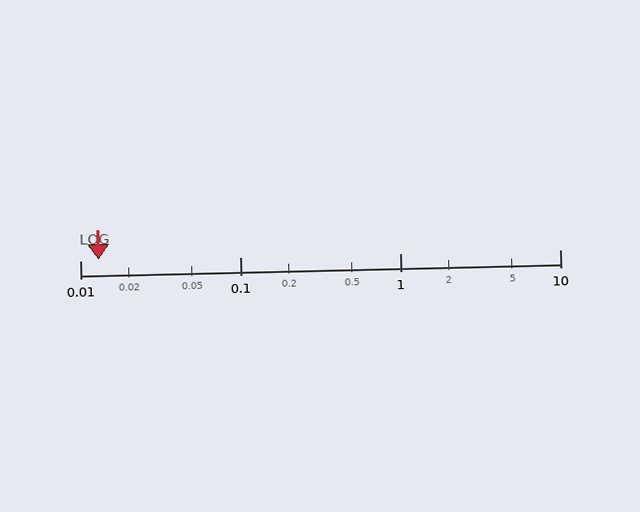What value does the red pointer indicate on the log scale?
The pointer indicates approximately 0.013.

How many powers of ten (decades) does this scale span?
The scale spans 3 decades, from 0.01 to 10.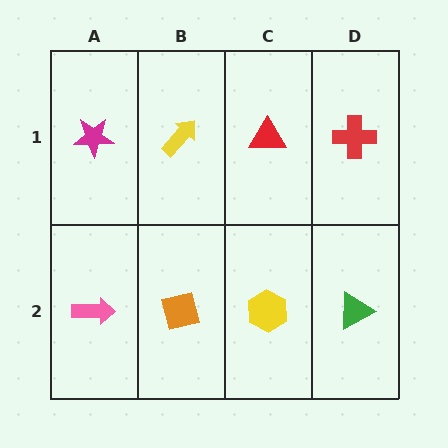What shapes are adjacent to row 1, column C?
A yellow hexagon (row 2, column C), a yellow arrow (row 1, column B), a red cross (row 1, column D).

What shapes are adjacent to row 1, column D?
A green triangle (row 2, column D), a red triangle (row 1, column C).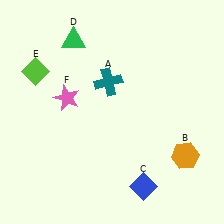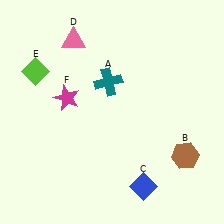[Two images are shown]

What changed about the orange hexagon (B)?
In Image 1, B is orange. In Image 2, it changed to brown.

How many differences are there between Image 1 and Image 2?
There are 3 differences between the two images.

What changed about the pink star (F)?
In Image 1, F is pink. In Image 2, it changed to magenta.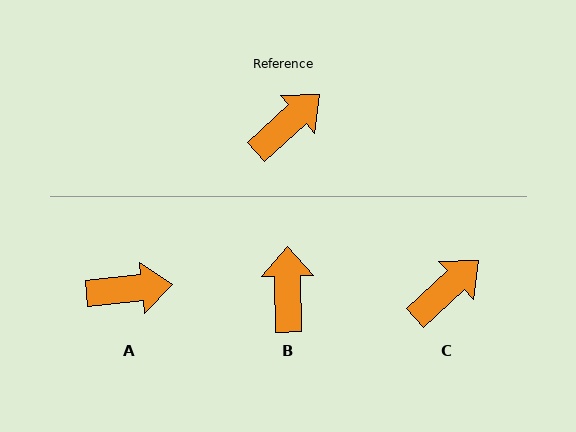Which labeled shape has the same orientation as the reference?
C.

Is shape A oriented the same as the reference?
No, it is off by about 36 degrees.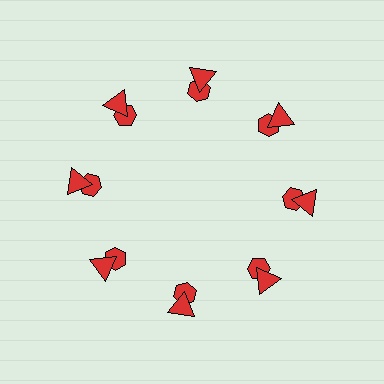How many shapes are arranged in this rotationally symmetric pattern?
There are 16 shapes, arranged in 8 groups of 2.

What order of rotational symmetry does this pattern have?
This pattern has 8-fold rotational symmetry.